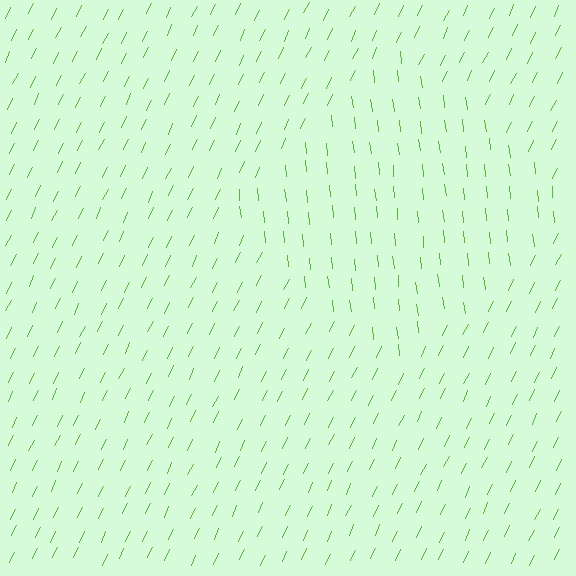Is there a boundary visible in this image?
Yes, there is a texture boundary formed by a change in line orientation.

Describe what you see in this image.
The image is filled with small lime line segments. A diamond region in the image has lines oriented differently from the surrounding lines, creating a visible texture boundary.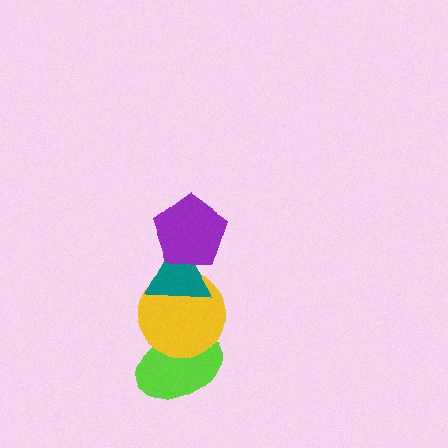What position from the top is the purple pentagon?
The purple pentagon is 1st from the top.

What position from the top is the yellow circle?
The yellow circle is 3rd from the top.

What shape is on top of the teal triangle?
The purple pentagon is on top of the teal triangle.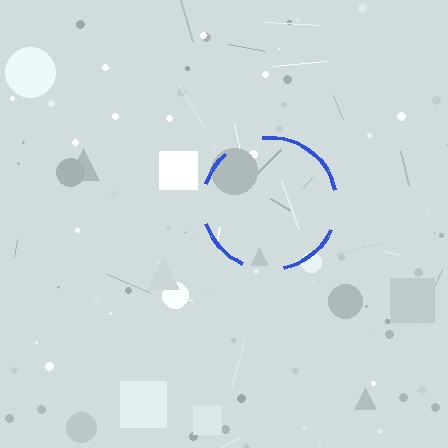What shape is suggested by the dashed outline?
The dashed outline suggests a circle.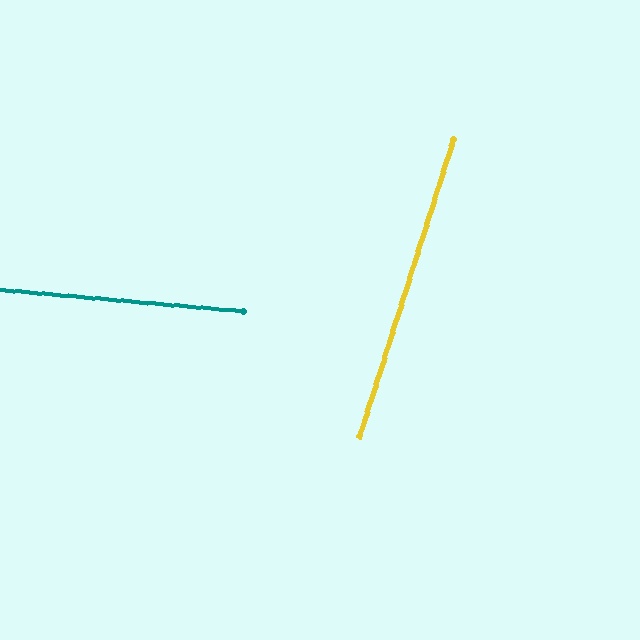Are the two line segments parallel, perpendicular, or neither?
Neither parallel nor perpendicular — they differ by about 77°.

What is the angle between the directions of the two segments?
Approximately 77 degrees.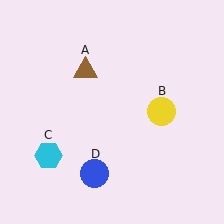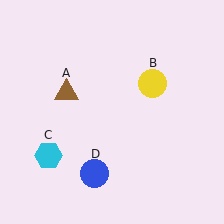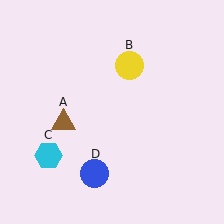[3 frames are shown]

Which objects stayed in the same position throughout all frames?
Cyan hexagon (object C) and blue circle (object D) remained stationary.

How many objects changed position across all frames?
2 objects changed position: brown triangle (object A), yellow circle (object B).